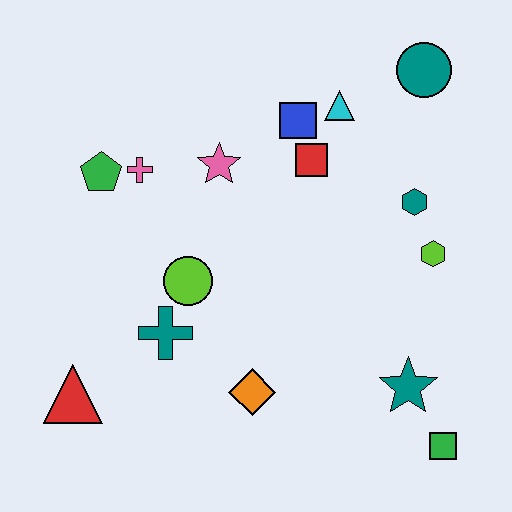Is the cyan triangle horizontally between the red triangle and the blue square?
No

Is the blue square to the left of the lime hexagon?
Yes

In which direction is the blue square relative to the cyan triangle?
The blue square is to the left of the cyan triangle.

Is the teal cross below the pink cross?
Yes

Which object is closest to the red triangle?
The teal cross is closest to the red triangle.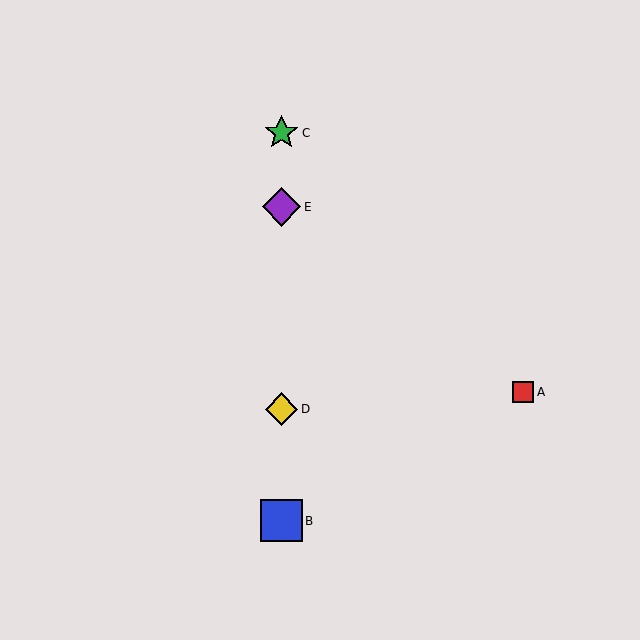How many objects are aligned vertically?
4 objects (B, C, D, E) are aligned vertically.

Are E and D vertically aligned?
Yes, both are at x≈281.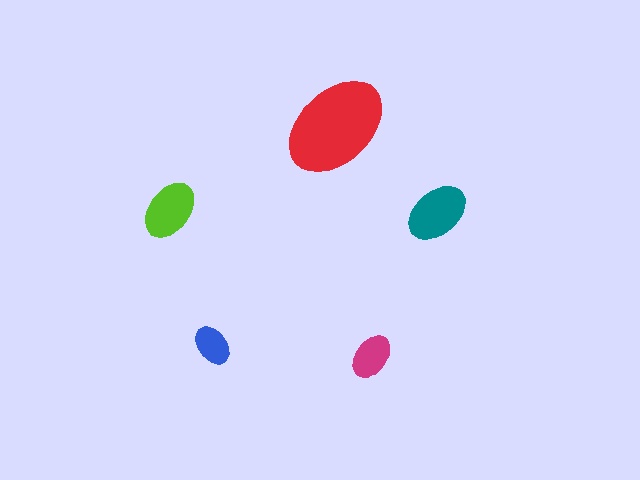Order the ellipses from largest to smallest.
the red one, the teal one, the lime one, the magenta one, the blue one.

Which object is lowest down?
The magenta ellipse is bottommost.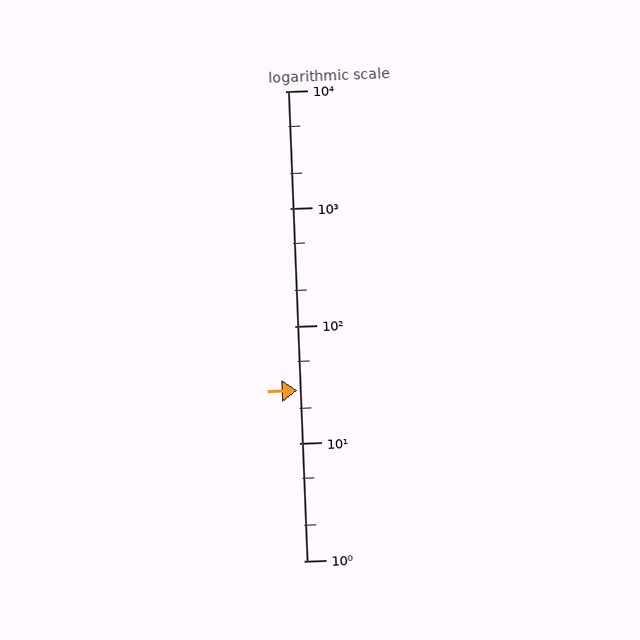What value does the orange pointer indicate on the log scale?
The pointer indicates approximately 28.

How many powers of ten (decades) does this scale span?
The scale spans 4 decades, from 1 to 10000.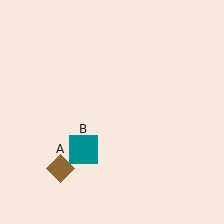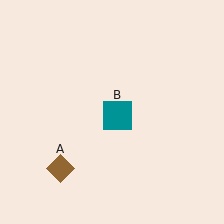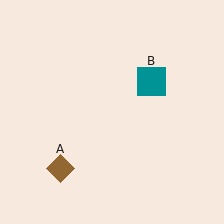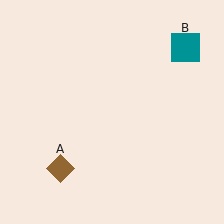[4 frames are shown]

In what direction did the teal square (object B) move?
The teal square (object B) moved up and to the right.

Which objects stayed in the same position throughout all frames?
Brown diamond (object A) remained stationary.